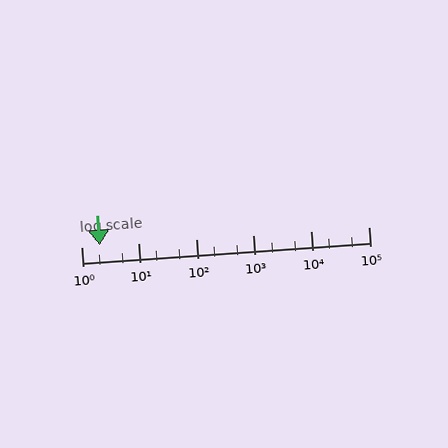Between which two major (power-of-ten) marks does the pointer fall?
The pointer is between 1 and 10.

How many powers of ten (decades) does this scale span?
The scale spans 5 decades, from 1 to 100000.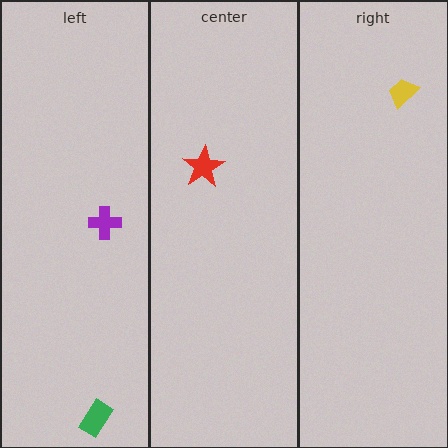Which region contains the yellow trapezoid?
The right region.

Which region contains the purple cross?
The left region.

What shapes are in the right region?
The yellow trapezoid.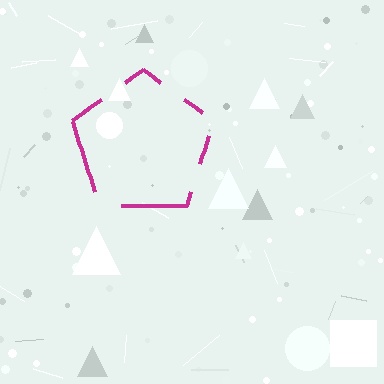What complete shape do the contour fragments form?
The contour fragments form a pentagon.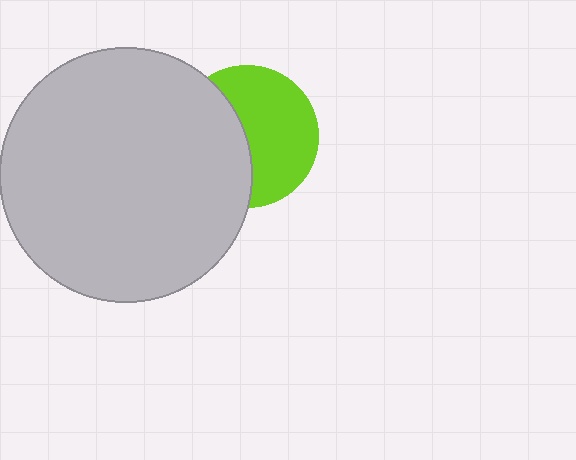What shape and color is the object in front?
The object in front is a light gray circle.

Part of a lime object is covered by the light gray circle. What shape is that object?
It is a circle.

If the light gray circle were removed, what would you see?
You would see the complete lime circle.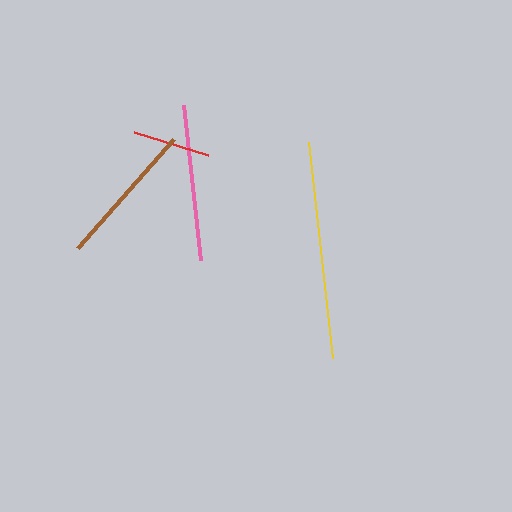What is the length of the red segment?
The red segment is approximately 78 pixels long.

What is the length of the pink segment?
The pink segment is approximately 156 pixels long.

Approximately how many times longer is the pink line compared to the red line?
The pink line is approximately 2.0 times the length of the red line.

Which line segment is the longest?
The yellow line is the longest at approximately 218 pixels.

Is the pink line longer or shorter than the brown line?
The pink line is longer than the brown line.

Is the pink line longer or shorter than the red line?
The pink line is longer than the red line.